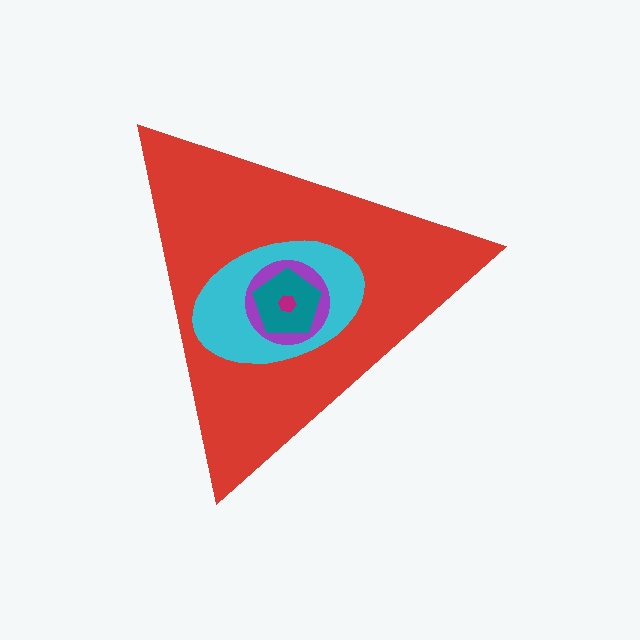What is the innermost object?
The magenta hexagon.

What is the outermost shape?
The red triangle.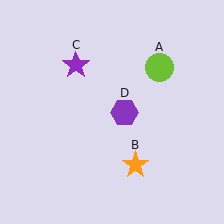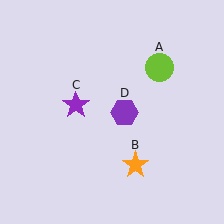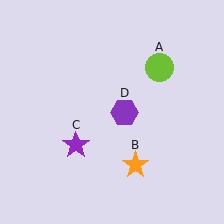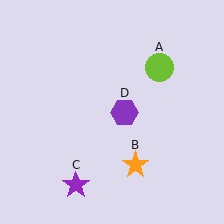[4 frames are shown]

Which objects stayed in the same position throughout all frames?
Lime circle (object A) and orange star (object B) and purple hexagon (object D) remained stationary.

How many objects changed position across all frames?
1 object changed position: purple star (object C).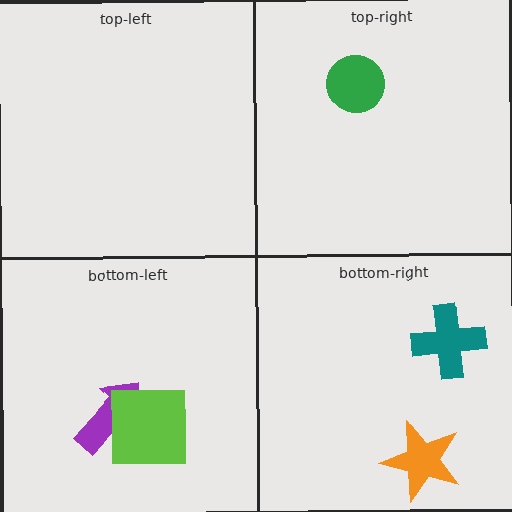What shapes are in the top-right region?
The green circle.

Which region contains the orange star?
The bottom-right region.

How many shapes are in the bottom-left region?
2.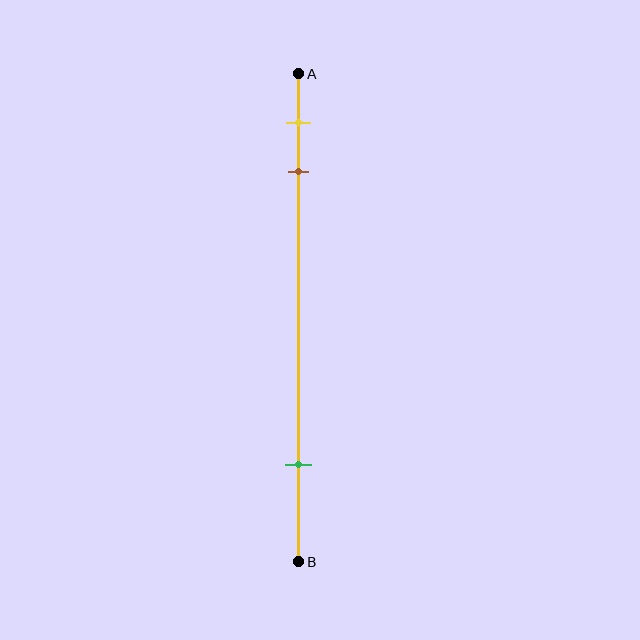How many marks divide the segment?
There are 3 marks dividing the segment.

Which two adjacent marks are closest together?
The yellow and brown marks are the closest adjacent pair.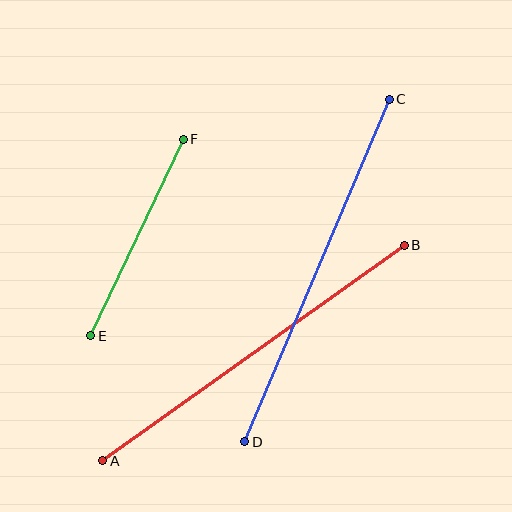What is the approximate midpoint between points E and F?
The midpoint is at approximately (137, 238) pixels.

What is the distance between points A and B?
The distance is approximately 371 pixels.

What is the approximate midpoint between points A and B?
The midpoint is at approximately (253, 353) pixels.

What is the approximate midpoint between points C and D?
The midpoint is at approximately (317, 270) pixels.